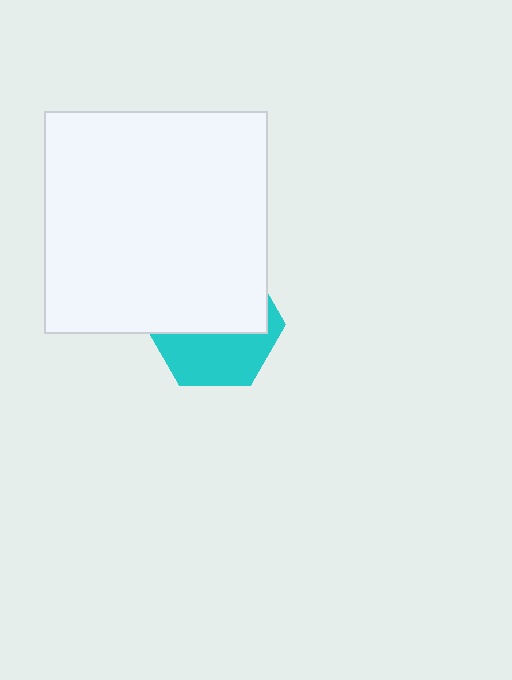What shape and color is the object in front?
The object in front is a white square.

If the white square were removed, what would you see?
You would see the complete cyan hexagon.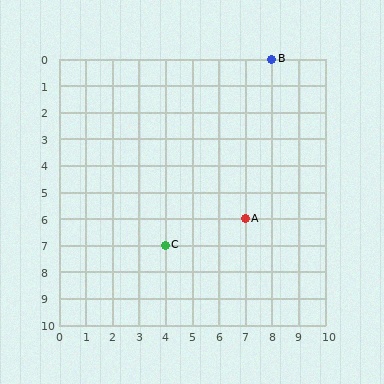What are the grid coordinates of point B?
Point B is at grid coordinates (8, 0).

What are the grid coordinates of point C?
Point C is at grid coordinates (4, 7).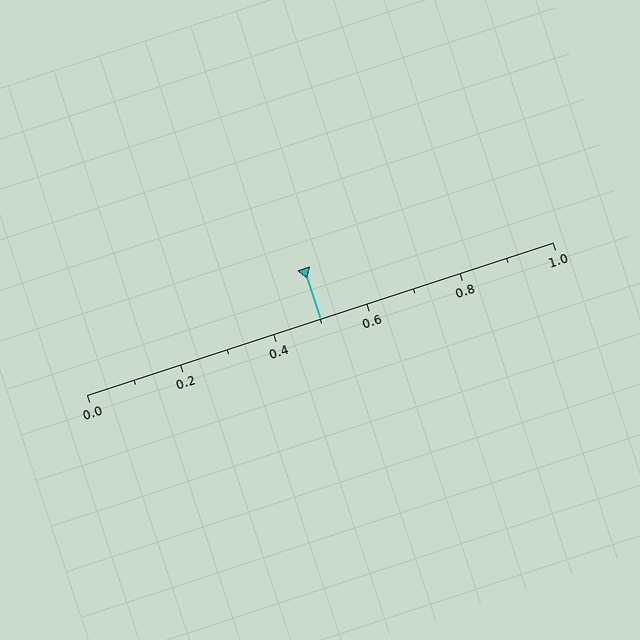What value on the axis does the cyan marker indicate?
The marker indicates approximately 0.5.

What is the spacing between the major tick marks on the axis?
The major ticks are spaced 0.2 apart.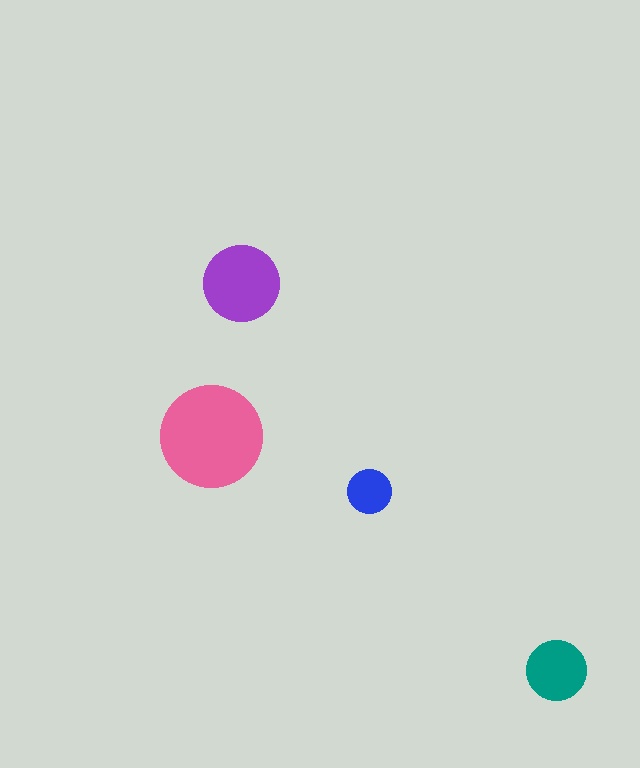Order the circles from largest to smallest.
the pink one, the purple one, the teal one, the blue one.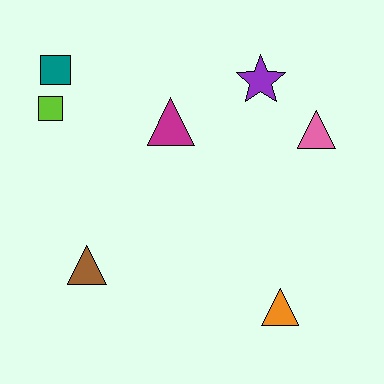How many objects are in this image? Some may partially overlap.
There are 7 objects.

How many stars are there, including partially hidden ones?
There is 1 star.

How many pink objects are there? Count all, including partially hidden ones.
There is 1 pink object.